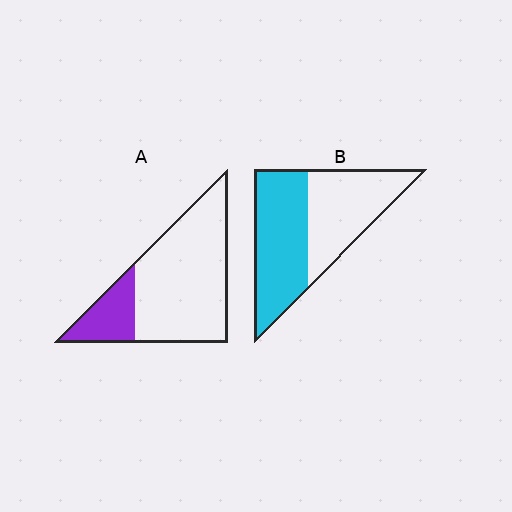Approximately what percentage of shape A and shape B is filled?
A is approximately 20% and B is approximately 55%.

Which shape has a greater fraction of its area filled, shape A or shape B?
Shape B.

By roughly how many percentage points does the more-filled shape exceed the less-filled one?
By roughly 30 percentage points (B over A).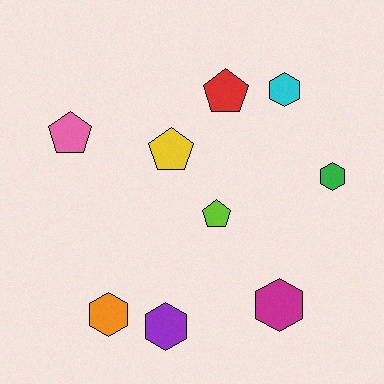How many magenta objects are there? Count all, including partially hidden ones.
There is 1 magenta object.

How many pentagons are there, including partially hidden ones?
There are 4 pentagons.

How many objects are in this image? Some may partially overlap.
There are 9 objects.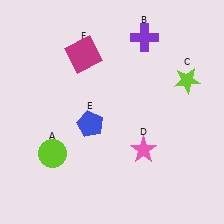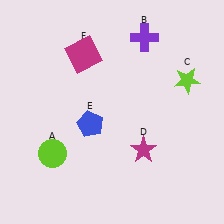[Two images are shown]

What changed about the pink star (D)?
In Image 1, D is pink. In Image 2, it changed to magenta.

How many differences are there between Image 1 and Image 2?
There is 1 difference between the two images.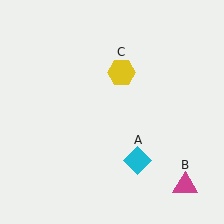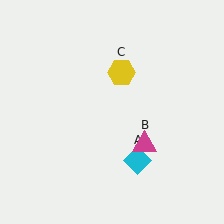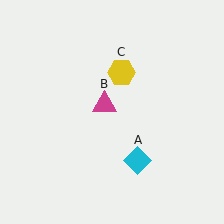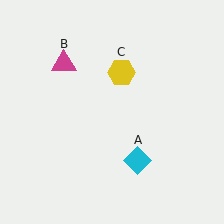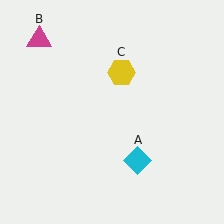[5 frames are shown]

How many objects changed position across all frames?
1 object changed position: magenta triangle (object B).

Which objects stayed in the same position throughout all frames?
Cyan diamond (object A) and yellow hexagon (object C) remained stationary.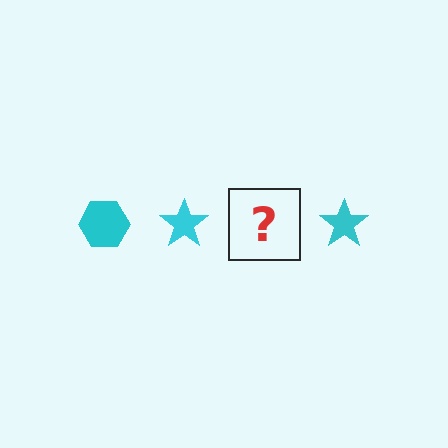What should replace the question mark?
The question mark should be replaced with a cyan hexagon.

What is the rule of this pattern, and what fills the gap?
The rule is that the pattern cycles through hexagon, star shapes in cyan. The gap should be filled with a cyan hexagon.